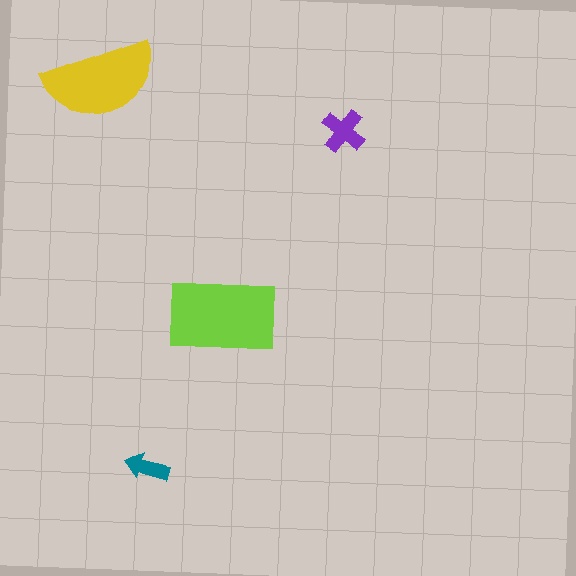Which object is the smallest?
The teal arrow.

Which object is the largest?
The lime rectangle.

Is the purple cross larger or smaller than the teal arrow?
Larger.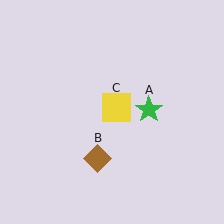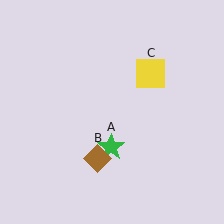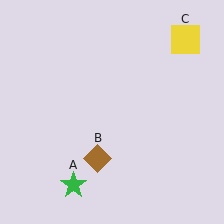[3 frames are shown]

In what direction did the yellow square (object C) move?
The yellow square (object C) moved up and to the right.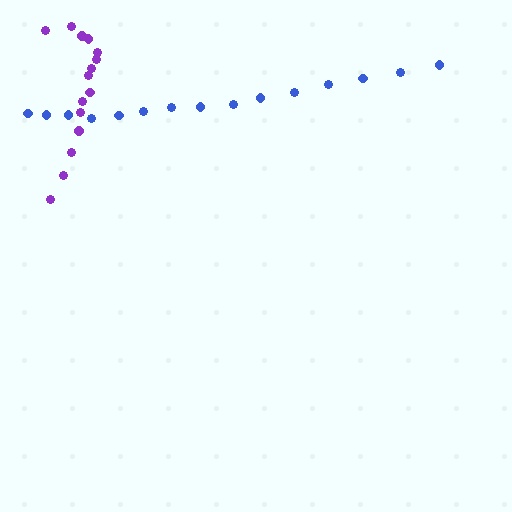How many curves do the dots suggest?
There are 2 distinct paths.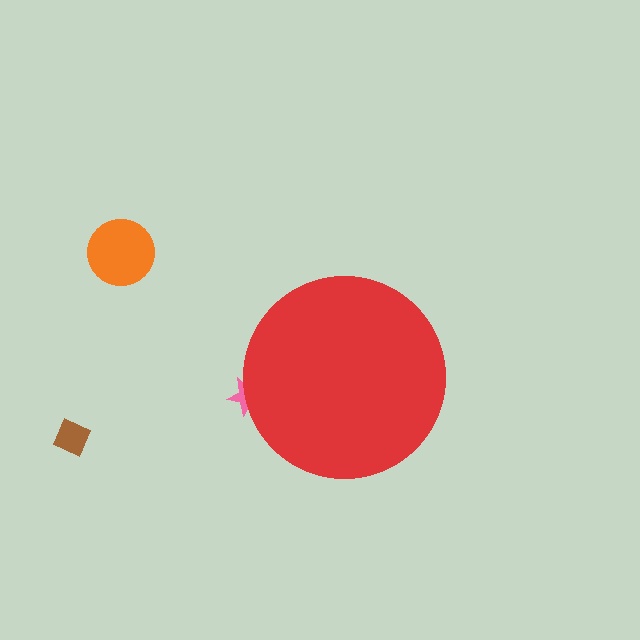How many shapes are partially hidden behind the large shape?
1 shape is partially hidden.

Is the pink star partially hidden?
Yes, the pink star is partially hidden behind the red circle.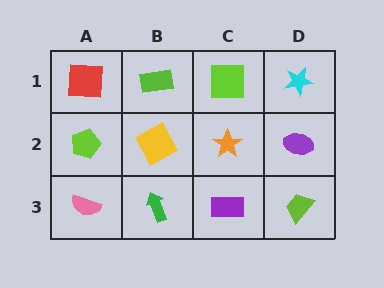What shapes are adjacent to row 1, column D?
A purple ellipse (row 2, column D), a lime square (row 1, column C).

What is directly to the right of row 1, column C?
A cyan star.